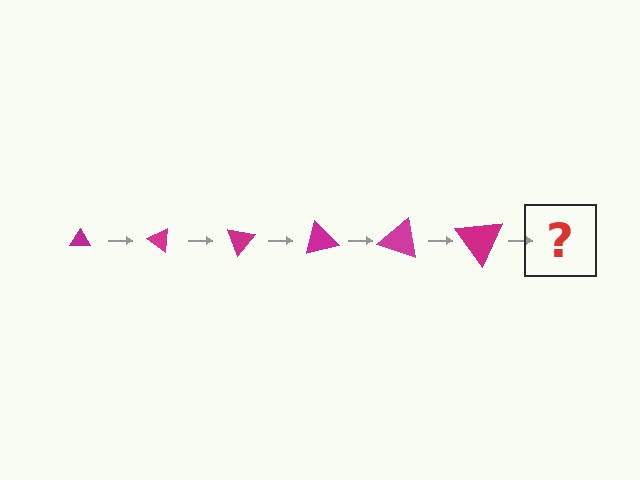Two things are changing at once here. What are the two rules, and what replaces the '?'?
The two rules are that the triangle grows larger each step and it rotates 35 degrees each step. The '?' should be a triangle, larger than the previous one and rotated 210 degrees from the start.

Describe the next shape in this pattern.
It should be a triangle, larger than the previous one and rotated 210 degrees from the start.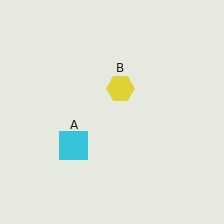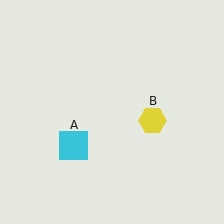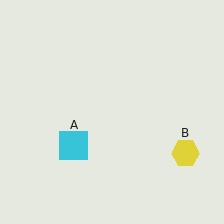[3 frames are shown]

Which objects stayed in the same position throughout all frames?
Cyan square (object A) remained stationary.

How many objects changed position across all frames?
1 object changed position: yellow hexagon (object B).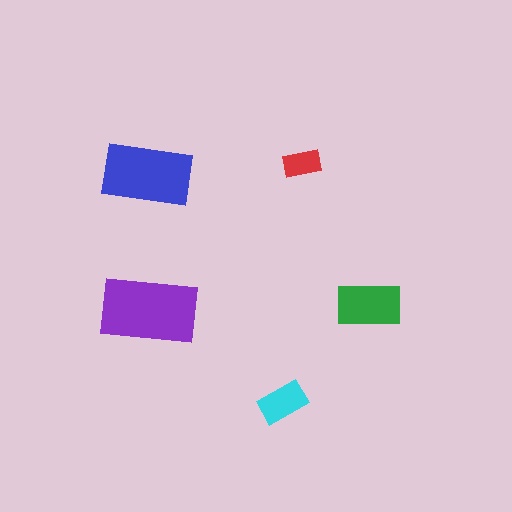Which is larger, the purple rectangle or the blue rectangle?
The purple one.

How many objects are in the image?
There are 5 objects in the image.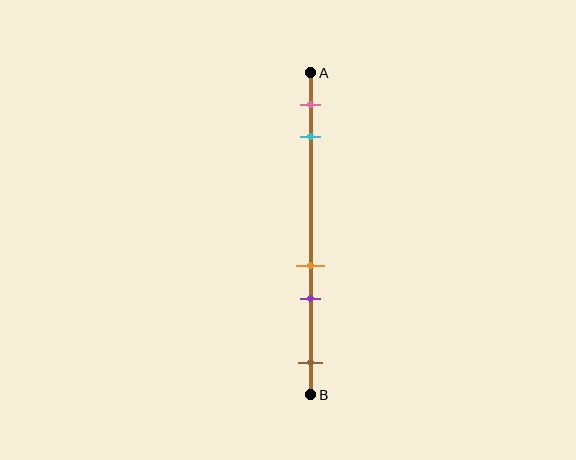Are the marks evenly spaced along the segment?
No, the marks are not evenly spaced.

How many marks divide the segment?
There are 5 marks dividing the segment.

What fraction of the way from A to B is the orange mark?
The orange mark is approximately 60% (0.6) of the way from A to B.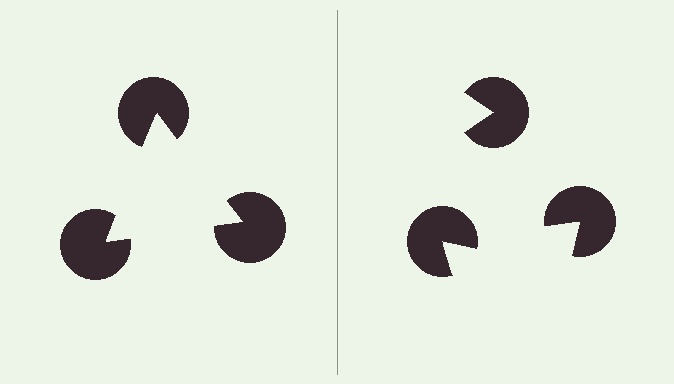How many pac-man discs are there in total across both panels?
6 — 3 on each side.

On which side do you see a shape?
An illusory triangle appears on the left side. On the right side the wedge cuts are rotated, so no coherent shape forms.